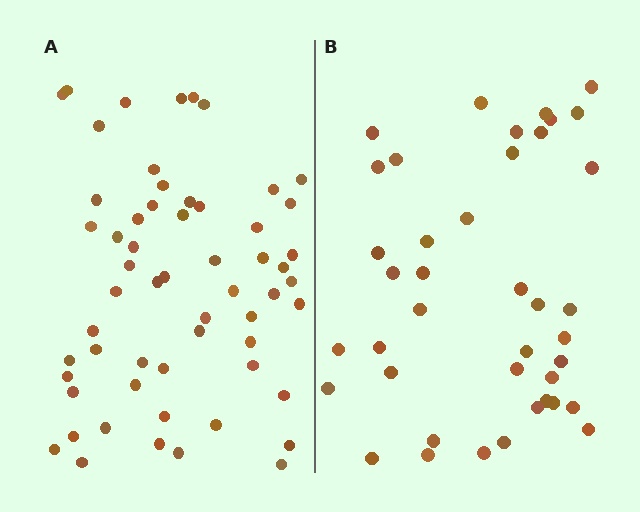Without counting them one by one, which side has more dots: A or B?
Region A (the left region) has more dots.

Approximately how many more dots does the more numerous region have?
Region A has approximately 20 more dots than region B.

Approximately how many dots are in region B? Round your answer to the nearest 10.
About 40 dots.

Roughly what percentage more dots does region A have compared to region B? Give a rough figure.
About 45% more.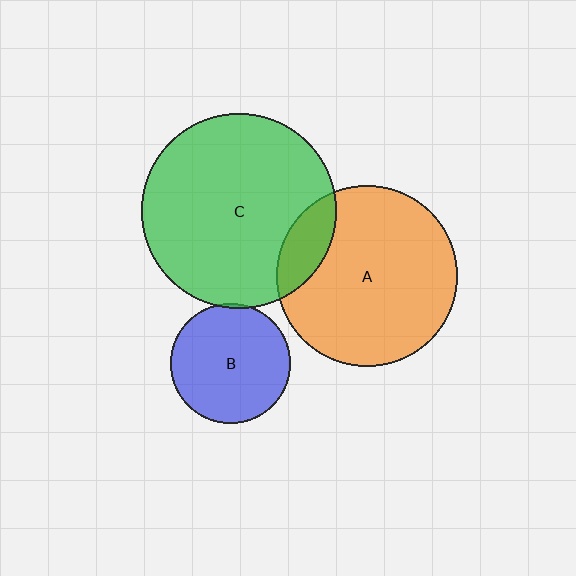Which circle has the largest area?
Circle C (green).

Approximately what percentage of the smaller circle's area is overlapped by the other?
Approximately 5%.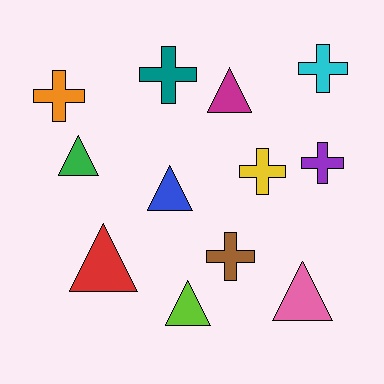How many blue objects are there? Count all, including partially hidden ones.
There is 1 blue object.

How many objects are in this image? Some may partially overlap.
There are 12 objects.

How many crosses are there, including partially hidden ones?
There are 6 crosses.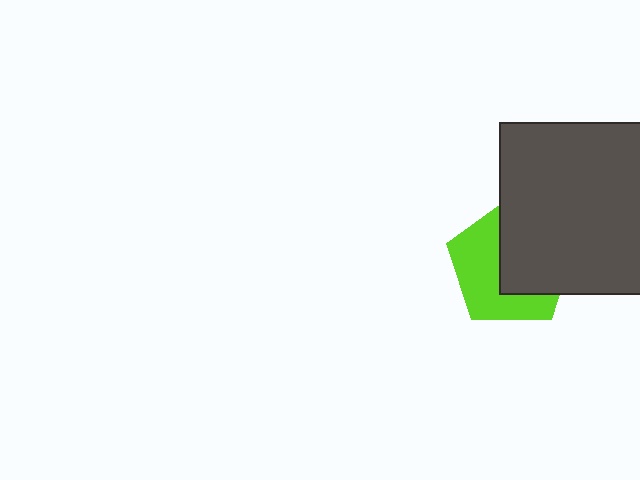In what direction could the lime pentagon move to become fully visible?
The lime pentagon could move left. That would shift it out from behind the dark gray square entirely.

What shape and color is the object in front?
The object in front is a dark gray square.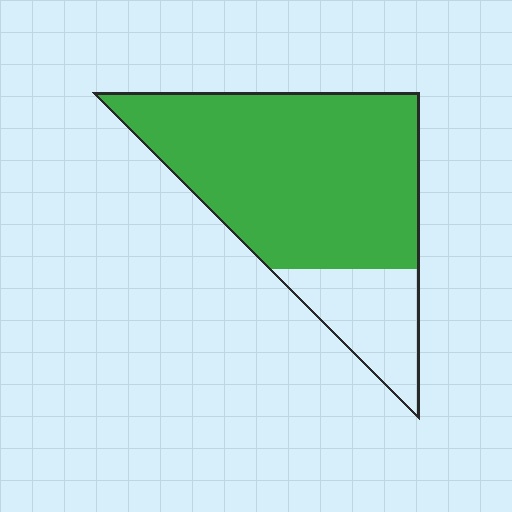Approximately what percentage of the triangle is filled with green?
Approximately 80%.